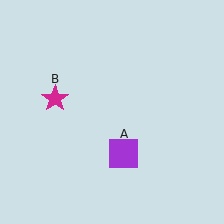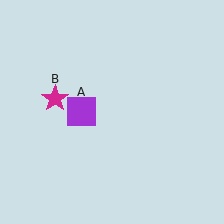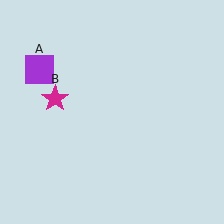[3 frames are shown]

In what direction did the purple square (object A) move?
The purple square (object A) moved up and to the left.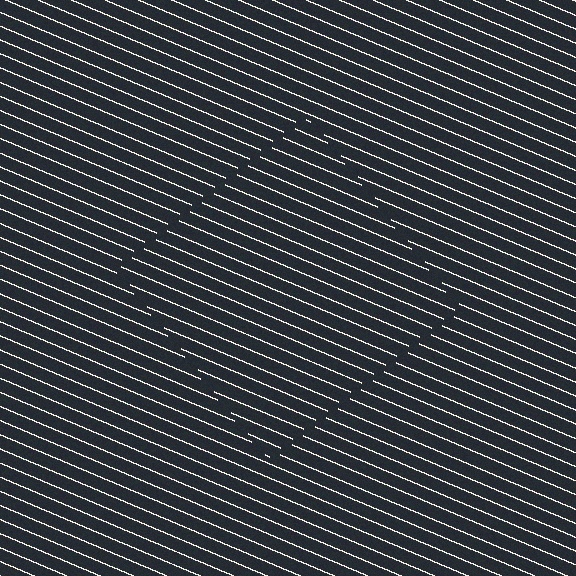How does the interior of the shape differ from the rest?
The interior of the shape contains the same grating, shifted by half a period — the contour is defined by the phase discontinuity where line-ends from the inner and outer gratings abut.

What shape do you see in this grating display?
An illusory square. The interior of the shape contains the same grating, shifted by half a period — the contour is defined by the phase discontinuity where line-ends from the inner and outer gratings abut.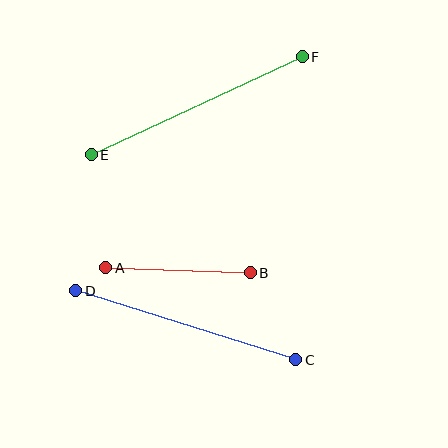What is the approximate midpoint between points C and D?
The midpoint is at approximately (186, 325) pixels.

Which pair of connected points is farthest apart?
Points E and F are farthest apart.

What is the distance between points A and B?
The distance is approximately 145 pixels.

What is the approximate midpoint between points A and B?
The midpoint is at approximately (178, 270) pixels.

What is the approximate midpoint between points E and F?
The midpoint is at approximately (197, 106) pixels.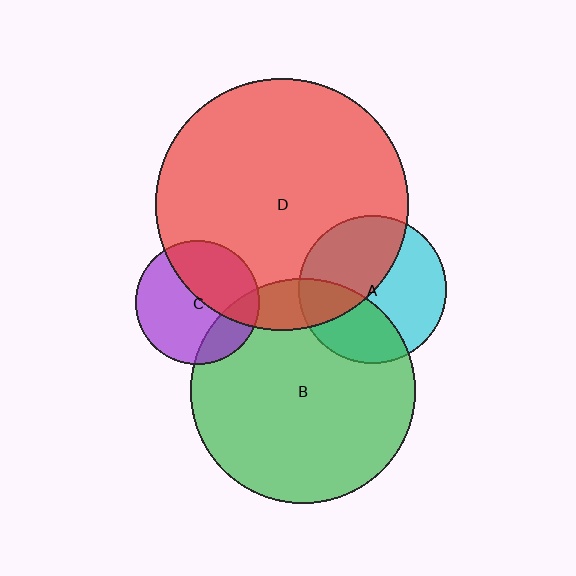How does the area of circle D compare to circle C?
Approximately 4.2 times.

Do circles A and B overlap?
Yes.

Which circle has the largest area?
Circle D (red).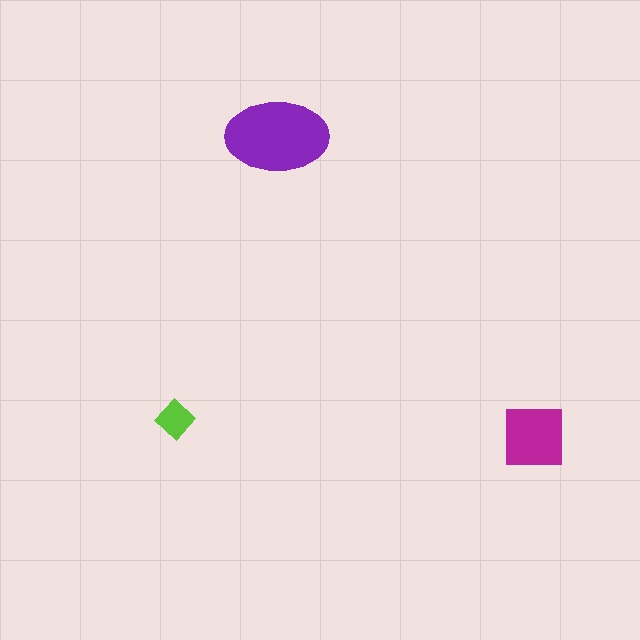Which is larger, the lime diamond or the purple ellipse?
The purple ellipse.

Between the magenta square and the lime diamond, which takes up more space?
The magenta square.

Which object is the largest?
The purple ellipse.